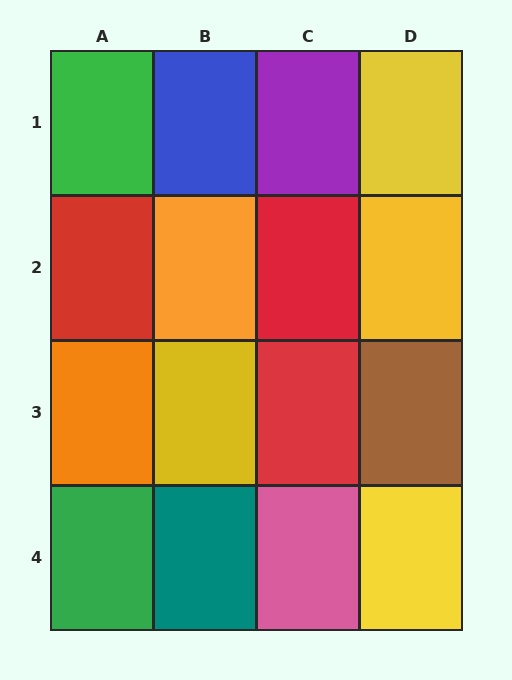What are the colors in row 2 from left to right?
Red, orange, red, yellow.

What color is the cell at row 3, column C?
Red.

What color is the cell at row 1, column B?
Blue.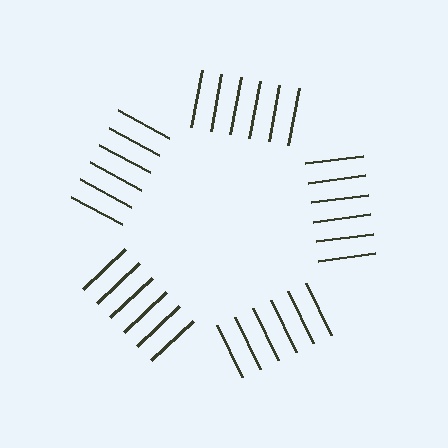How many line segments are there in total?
30 — 6 along each of the 5 edges.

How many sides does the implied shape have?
5 sides — the line-ends trace a pentagon.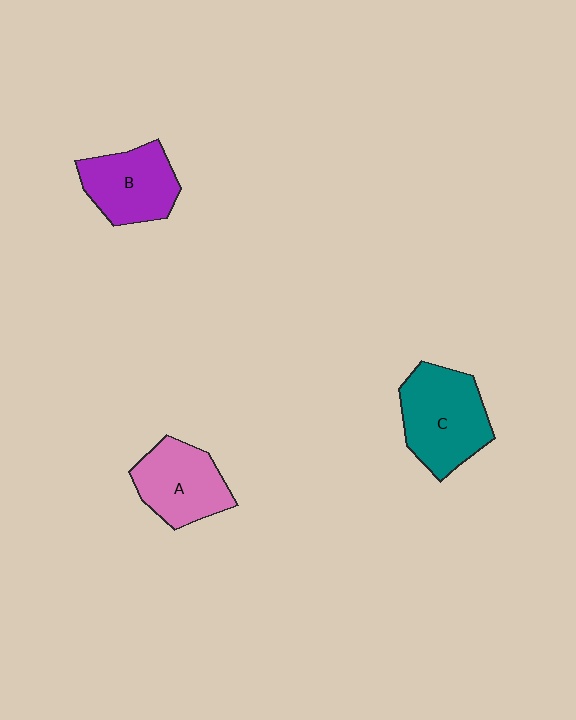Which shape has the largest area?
Shape C (teal).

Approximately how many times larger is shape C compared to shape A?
Approximately 1.2 times.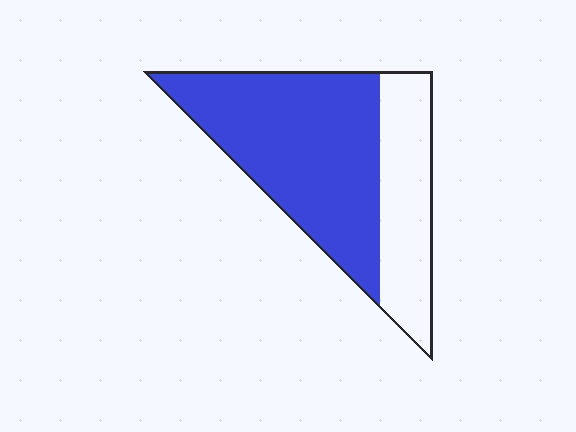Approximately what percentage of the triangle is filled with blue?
Approximately 65%.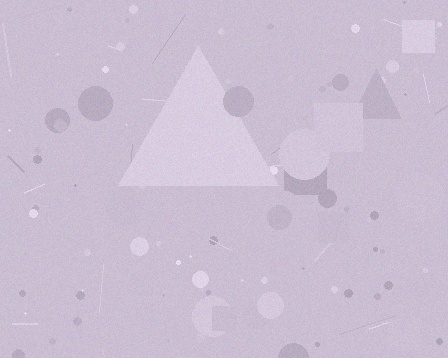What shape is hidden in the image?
A triangle is hidden in the image.